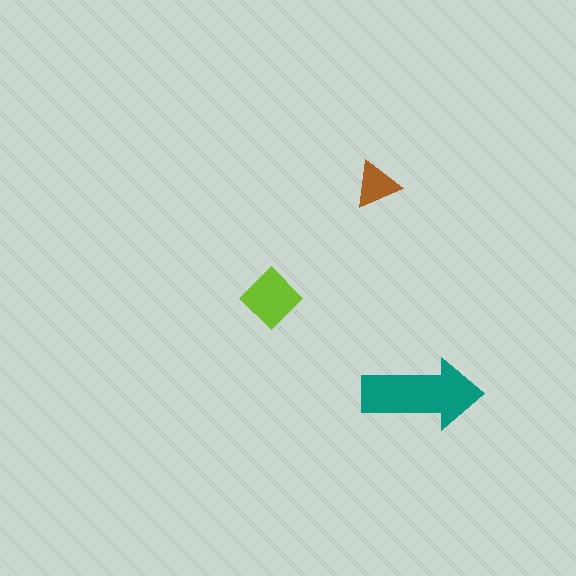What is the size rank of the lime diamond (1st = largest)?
2nd.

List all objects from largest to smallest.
The teal arrow, the lime diamond, the brown triangle.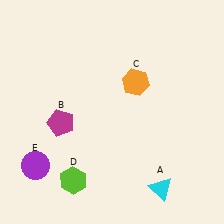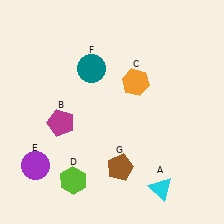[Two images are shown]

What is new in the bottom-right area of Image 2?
A brown pentagon (G) was added in the bottom-right area of Image 2.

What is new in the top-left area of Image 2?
A teal circle (F) was added in the top-left area of Image 2.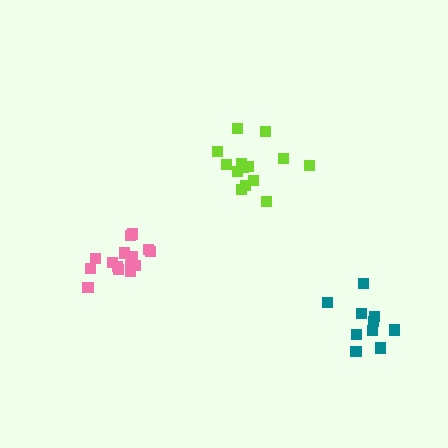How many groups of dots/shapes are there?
There are 3 groups.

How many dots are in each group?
Group 1: 10 dots, Group 2: 16 dots, Group 3: 14 dots (40 total).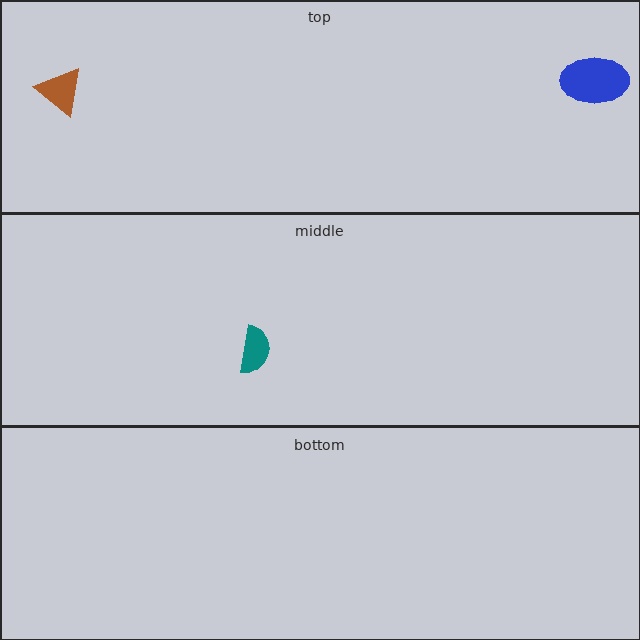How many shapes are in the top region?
2.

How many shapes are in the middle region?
1.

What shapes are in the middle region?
The teal semicircle.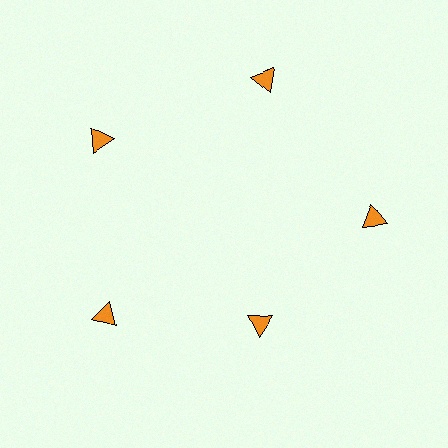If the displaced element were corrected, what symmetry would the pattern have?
It would have 5-fold rotational symmetry — the pattern would map onto itself every 72 degrees.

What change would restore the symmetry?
The symmetry would be restored by moving it outward, back onto the ring so that all 5 triangles sit at equal angles and equal distance from the center.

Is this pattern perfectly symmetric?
No. The 5 orange triangles are arranged in a ring, but one element near the 5 o'clock position is pulled inward toward the center, breaking the 5-fold rotational symmetry.